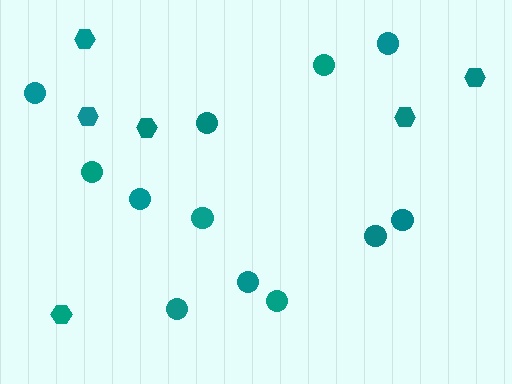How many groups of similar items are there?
There are 2 groups: one group of hexagons (6) and one group of circles (12).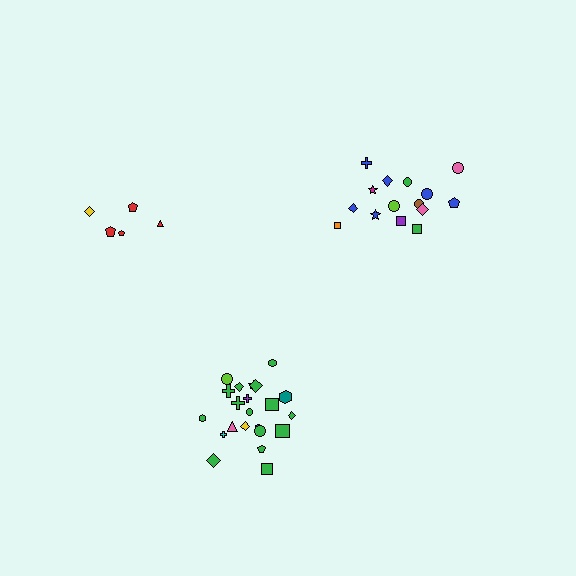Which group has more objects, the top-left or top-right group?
The top-right group.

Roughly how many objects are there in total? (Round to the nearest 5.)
Roughly 40 objects in total.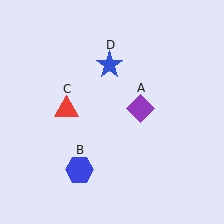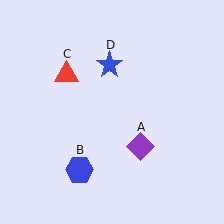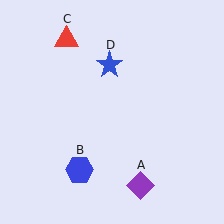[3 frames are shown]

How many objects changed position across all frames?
2 objects changed position: purple diamond (object A), red triangle (object C).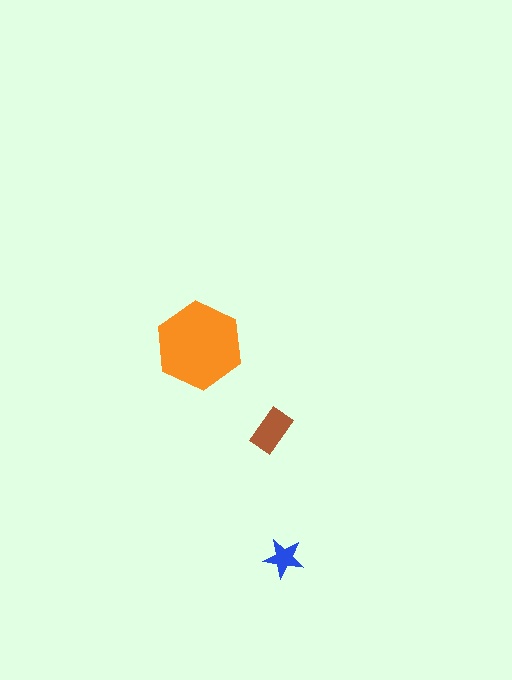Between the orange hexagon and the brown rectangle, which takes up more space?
The orange hexagon.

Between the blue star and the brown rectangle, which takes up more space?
The brown rectangle.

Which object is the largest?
The orange hexagon.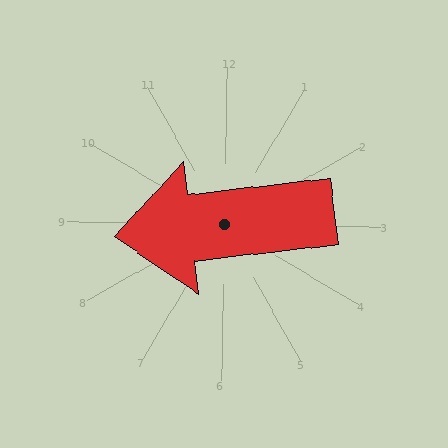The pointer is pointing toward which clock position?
Roughly 9 o'clock.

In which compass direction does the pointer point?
West.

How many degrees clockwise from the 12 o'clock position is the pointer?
Approximately 262 degrees.